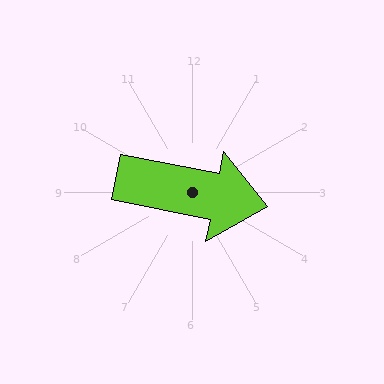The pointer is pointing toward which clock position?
Roughly 3 o'clock.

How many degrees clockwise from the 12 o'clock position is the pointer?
Approximately 101 degrees.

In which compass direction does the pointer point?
East.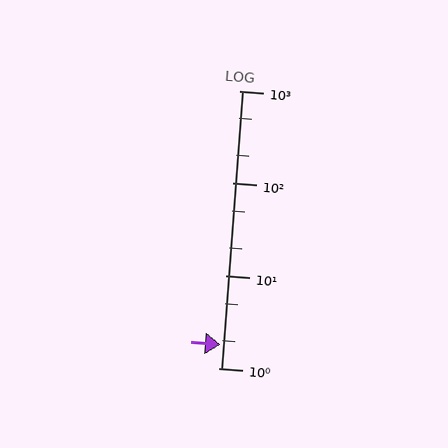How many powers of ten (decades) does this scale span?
The scale spans 3 decades, from 1 to 1000.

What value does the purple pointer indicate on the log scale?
The pointer indicates approximately 1.8.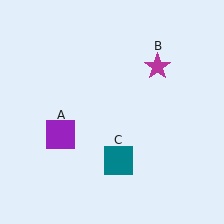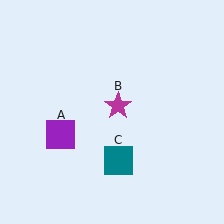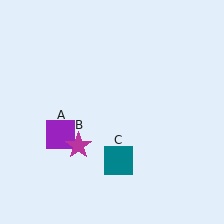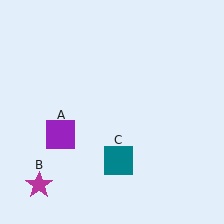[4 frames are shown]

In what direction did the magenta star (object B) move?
The magenta star (object B) moved down and to the left.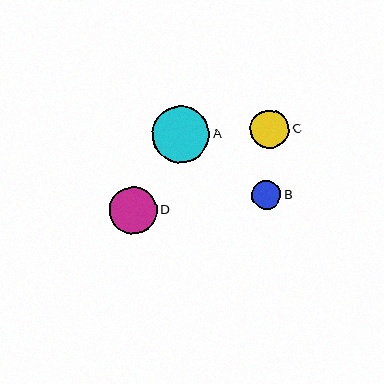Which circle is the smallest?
Circle B is the smallest with a size of approximately 29 pixels.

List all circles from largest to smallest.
From largest to smallest: A, D, C, B.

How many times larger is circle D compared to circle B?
Circle D is approximately 1.6 times the size of circle B.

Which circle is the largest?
Circle A is the largest with a size of approximately 57 pixels.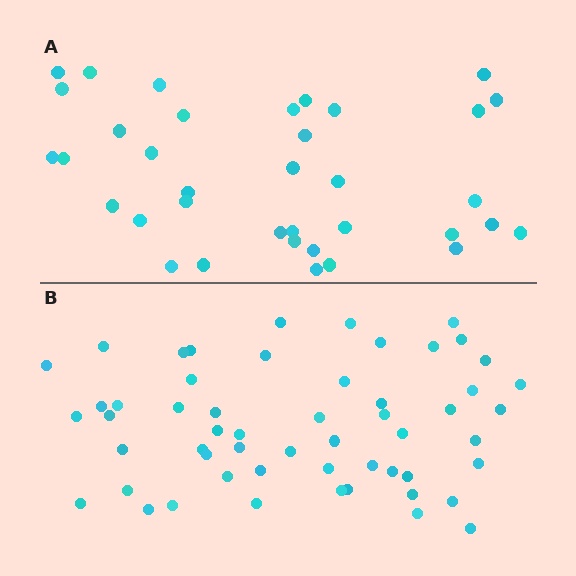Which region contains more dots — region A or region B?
Region B (the bottom region) has more dots.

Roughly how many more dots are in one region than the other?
Region B has approximately 20 more dots than region A.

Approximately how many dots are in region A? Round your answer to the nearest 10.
About 40 dots. (The exact count is 36, which rounds to 40.)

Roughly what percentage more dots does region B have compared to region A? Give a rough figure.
About 55% more.